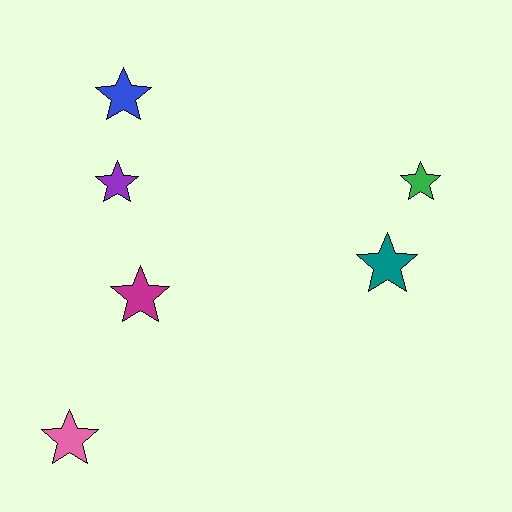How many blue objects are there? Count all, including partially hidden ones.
There is 1 blue object.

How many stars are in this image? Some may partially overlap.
There are 6 stars.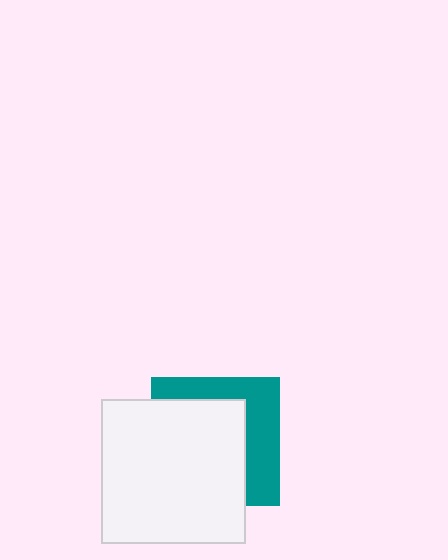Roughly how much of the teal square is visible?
A small part of it is visible (roughly 39%).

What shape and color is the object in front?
The object in front is a white square.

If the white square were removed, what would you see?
You would see the complete teal square.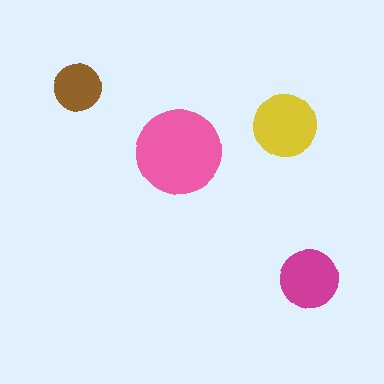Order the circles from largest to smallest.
the pink one, the yellow one, the magenta one, the brown one.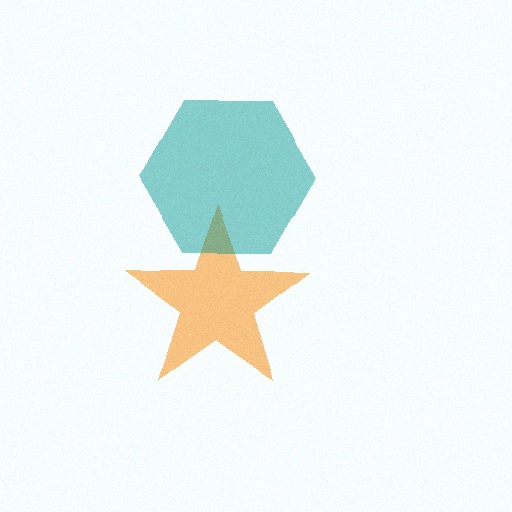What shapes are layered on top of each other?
The layered shapes are: an orange star, a teal hexagon.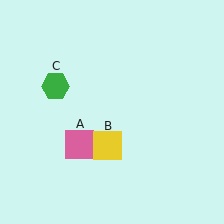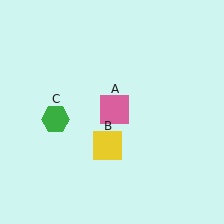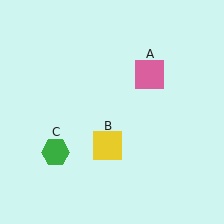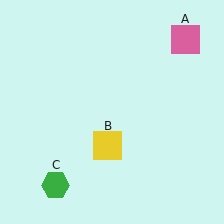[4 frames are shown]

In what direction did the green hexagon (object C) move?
The green hexagon (object C) moved down.